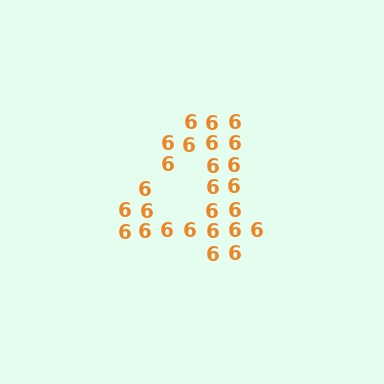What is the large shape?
The large shape is the digit 4.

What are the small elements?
The small elements are digit 6's.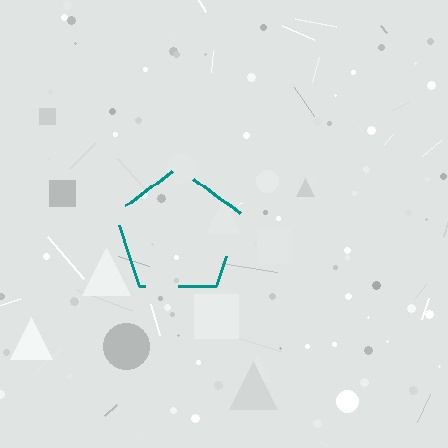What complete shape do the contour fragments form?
The contour fragments form a pentagon.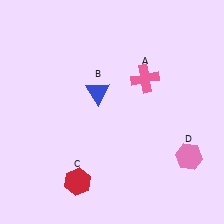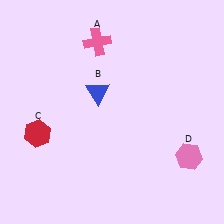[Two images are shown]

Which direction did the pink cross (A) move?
The pink cross (A) moved left.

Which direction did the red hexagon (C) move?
The red hexagon (C) moved up.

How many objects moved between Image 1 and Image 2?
2 objects moved between the two images.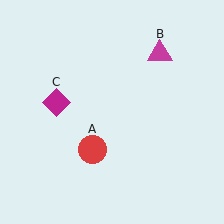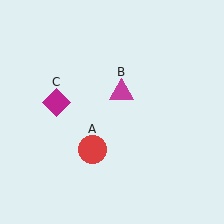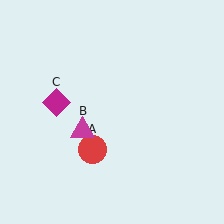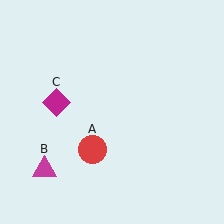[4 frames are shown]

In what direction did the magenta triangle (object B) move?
The magenta triangle (object B) moved down and to the left.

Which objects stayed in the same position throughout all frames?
Red circle (object A) and magenta diamond (object C) remained stationary.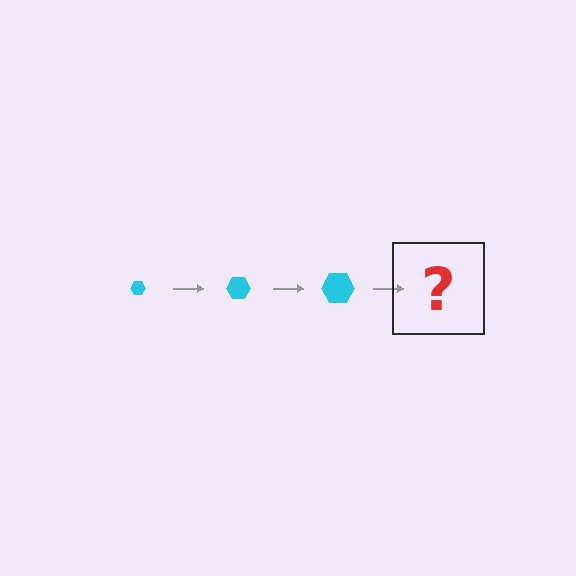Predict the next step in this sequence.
The next step is a cyan hexagon, larger than the previous one.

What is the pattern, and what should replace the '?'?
The pattern is that the hexagon gets progressively larger each step. The '?' should be a cyan hexagon, larger than the previous one.